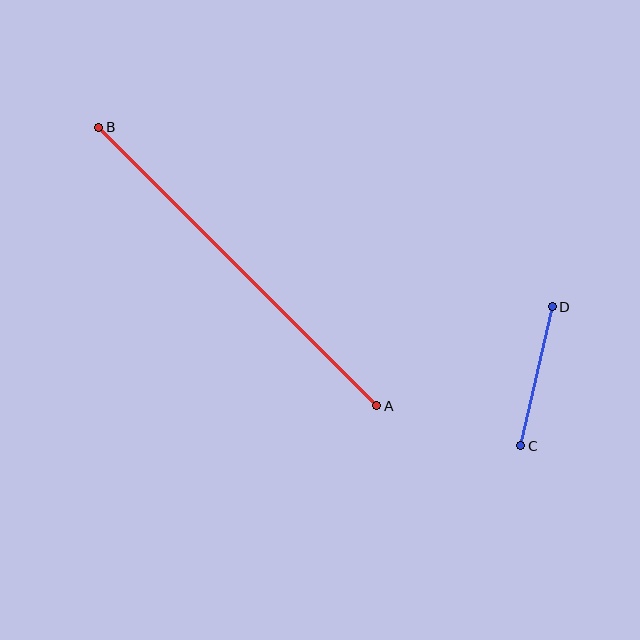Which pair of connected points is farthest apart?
Points A and B are farthest apart.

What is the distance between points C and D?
The distance is approximately 142 pixels.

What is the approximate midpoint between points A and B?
The midpoint is at approximately (238, 266) pixels.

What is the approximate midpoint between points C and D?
The midpoint is at approximately (536, 376) pixels.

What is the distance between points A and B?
The distance is approximately 394 pixels.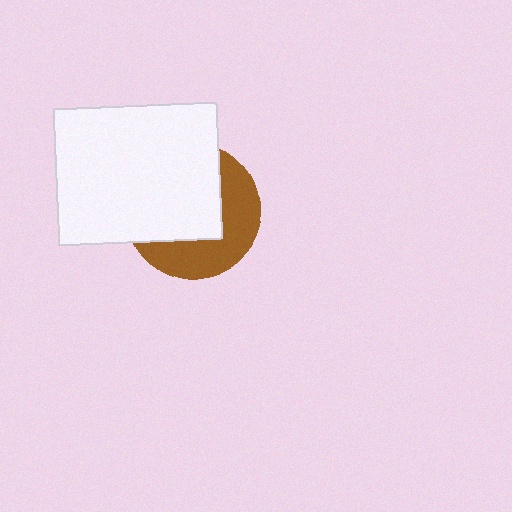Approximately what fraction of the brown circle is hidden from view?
Roughly 57% of the brown circle is hidden behind the white rectangle.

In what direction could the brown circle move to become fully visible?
The brown circle could move toward the lower-right. That would shift it out from behind the white rectangle entirely.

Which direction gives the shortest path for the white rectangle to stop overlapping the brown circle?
Moving toward the upper-left gives the shortest separation.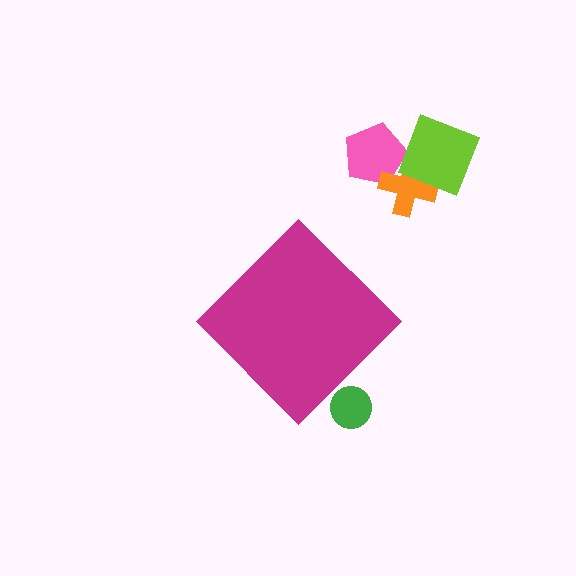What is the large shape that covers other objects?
A magenta diamond.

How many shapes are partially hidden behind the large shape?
1 shape is partially hidden.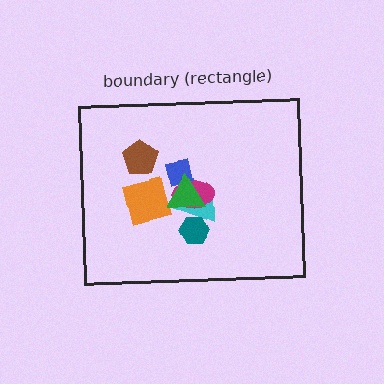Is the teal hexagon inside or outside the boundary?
Inside.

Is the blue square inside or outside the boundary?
Inside.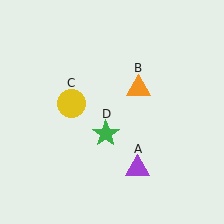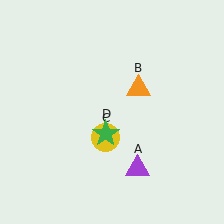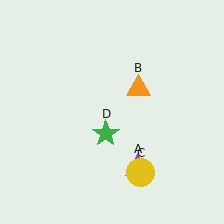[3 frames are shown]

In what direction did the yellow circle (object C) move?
The yellow circle (object C) moved down and to the right.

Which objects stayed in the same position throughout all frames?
Purple triangle (object A) and orange triangle (object B) and green star (object D) remained stationary.